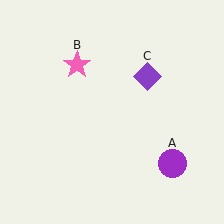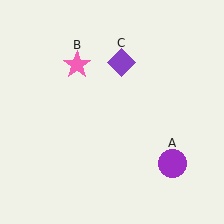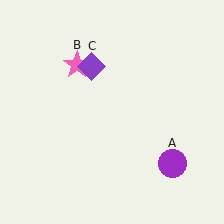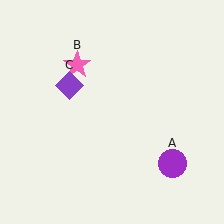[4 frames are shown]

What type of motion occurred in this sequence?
The purple diamond (object C) rotated counterclockwise around the center of the scene.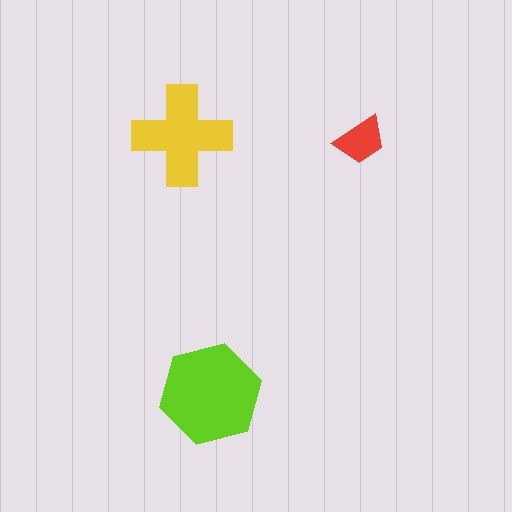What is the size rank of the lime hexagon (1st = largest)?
1st.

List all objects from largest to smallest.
The lime hexagon, the yellow cross, the red trapezoid.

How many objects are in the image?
There are 3 objects in the image.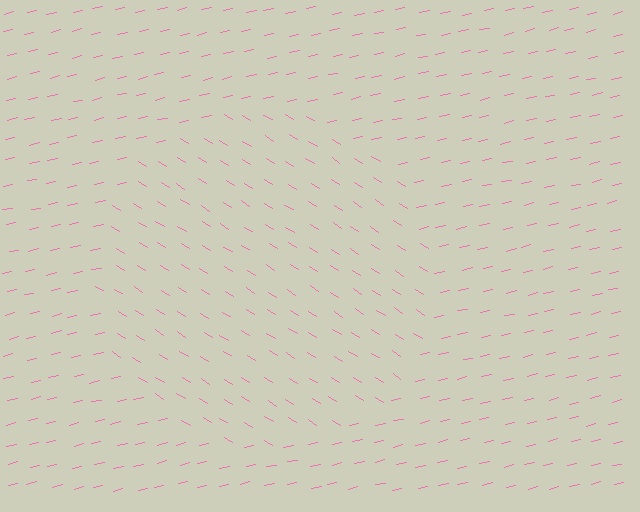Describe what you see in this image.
The image is filled with small pink line segments. A circle region in the image has lines oriented differently from the surrounding lines, creating a visible texture boundary.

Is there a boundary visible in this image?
Yes, there is a texture boundary formed by a change in line orientation.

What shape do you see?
I see a circle.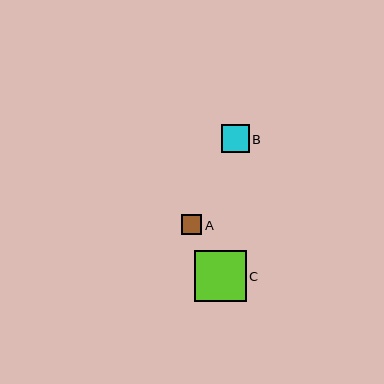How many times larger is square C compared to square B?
Square C is approximately 1.9 times the size of square B.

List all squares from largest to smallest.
From largest to smallest: C, B, A.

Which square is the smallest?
Square A is the smallest with a size of approximately 20 pixels.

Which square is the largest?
Square C is the largest with a size of approximately 51 pixels.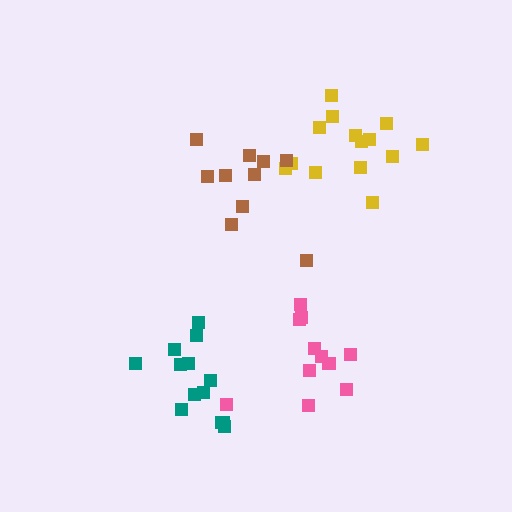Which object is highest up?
The yellow cluster is topmost.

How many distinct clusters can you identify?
There are 4 distinct clusters.